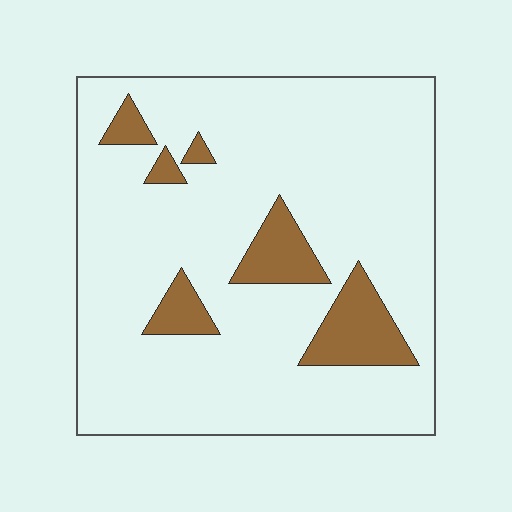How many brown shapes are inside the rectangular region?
6.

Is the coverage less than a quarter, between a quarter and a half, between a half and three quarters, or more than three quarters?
Less than a quarter.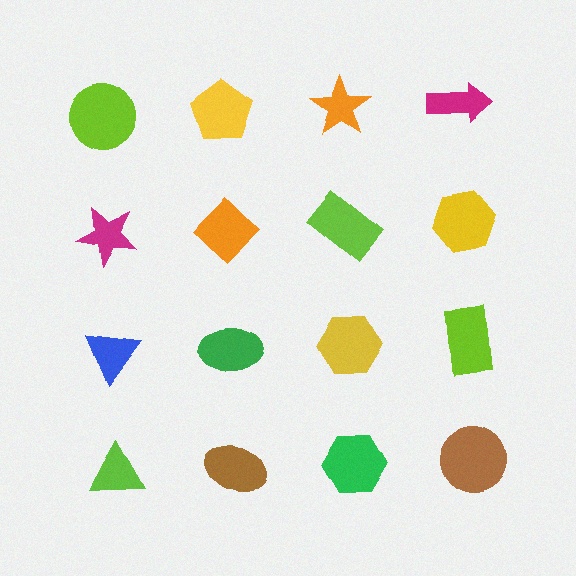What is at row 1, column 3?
An orange star.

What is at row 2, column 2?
An orange diamond.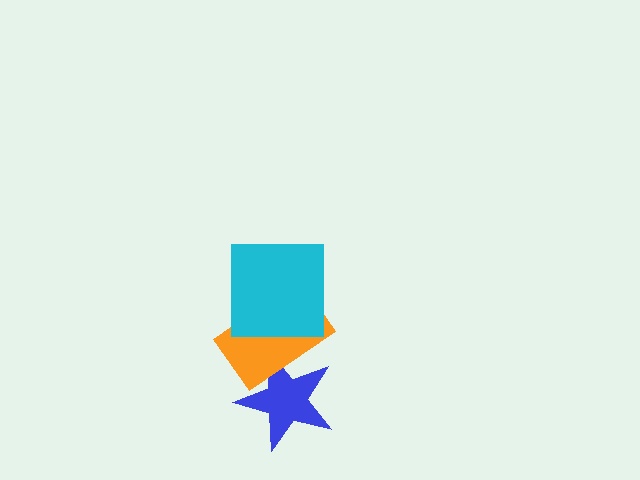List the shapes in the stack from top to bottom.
From top to bottom: the cyan square, the orange rectangle, the blue star.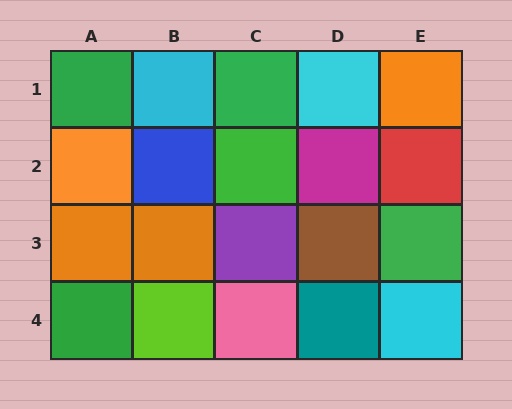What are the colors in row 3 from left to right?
Orange, orange, purple, brown, green.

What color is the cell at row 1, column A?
Green.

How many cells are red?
1 cell is red.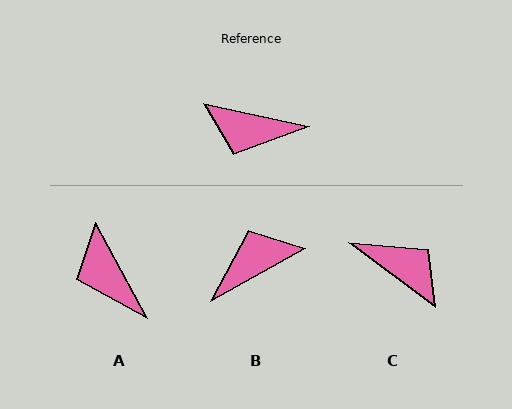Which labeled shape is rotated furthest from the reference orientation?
C, about 155 degrees away.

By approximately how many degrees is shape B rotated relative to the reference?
Approximately 138 degrees clockwise.